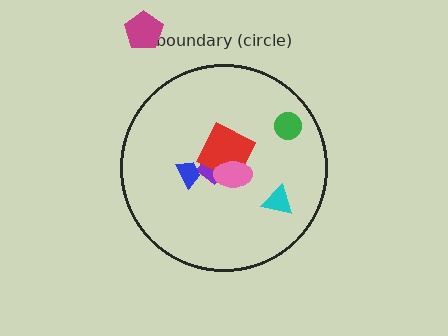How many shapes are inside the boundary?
6 inside, 1 outside.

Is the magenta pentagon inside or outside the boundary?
Outside.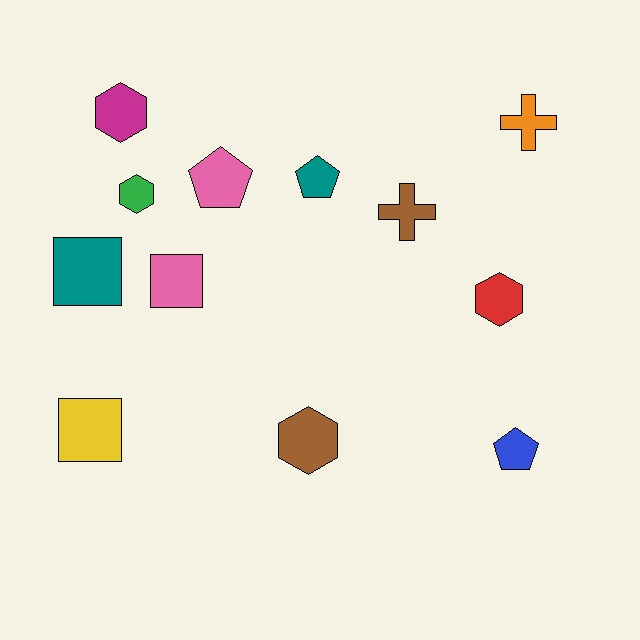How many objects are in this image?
There are 12 objects.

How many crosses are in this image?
There are 2 crosses.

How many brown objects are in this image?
There are 2 brown objects.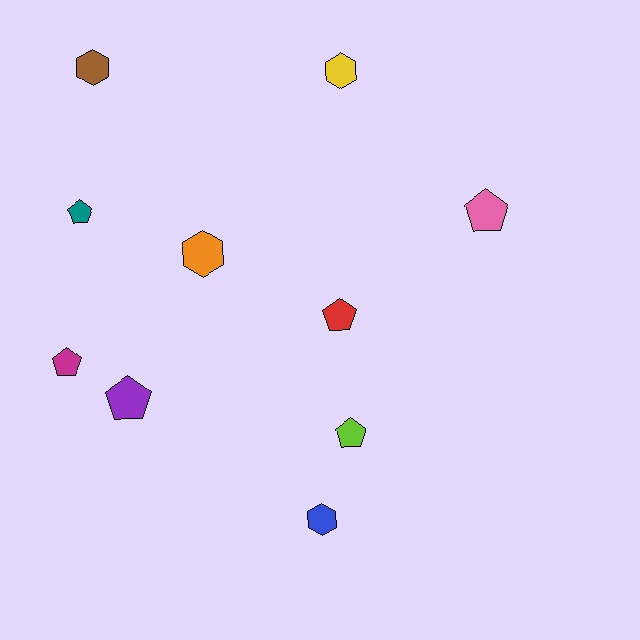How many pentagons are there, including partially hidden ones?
There are 6 pentagons.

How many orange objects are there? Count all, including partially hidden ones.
There is 1 orange object.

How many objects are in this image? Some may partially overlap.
There are 10 objects.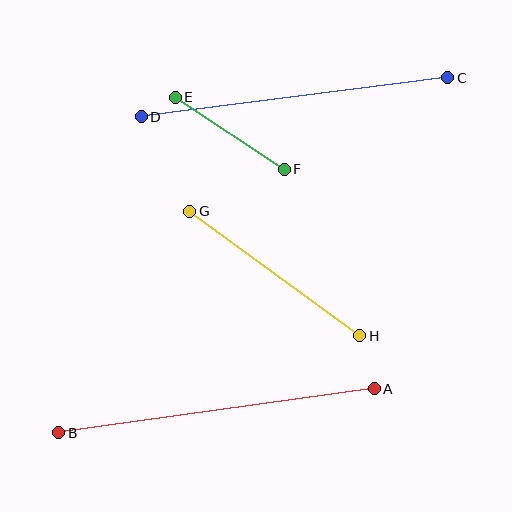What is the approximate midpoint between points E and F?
The midpoint is at approximately (230, 133) pixels.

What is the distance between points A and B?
The distance is approximately 318 pixels.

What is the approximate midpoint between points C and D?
The midpoint is at approximately (295, 97) pixels.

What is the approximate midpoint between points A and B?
The midpoint is at approximately (217, 411) pixels.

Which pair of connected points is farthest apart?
Points A and B are farthest apart.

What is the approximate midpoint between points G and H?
The midpoint is at approximately (275, 274) pixels.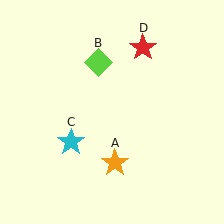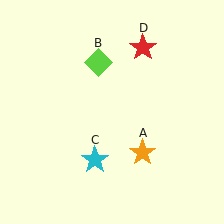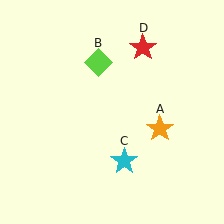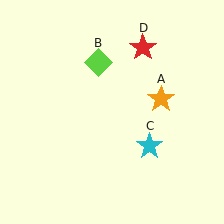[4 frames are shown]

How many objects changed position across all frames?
2 objects changed position: orange star (object A), cyan star (object C).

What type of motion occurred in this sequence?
The orange star (object A), cyan star (object C) rotated counterclockwise around the center of the scene.